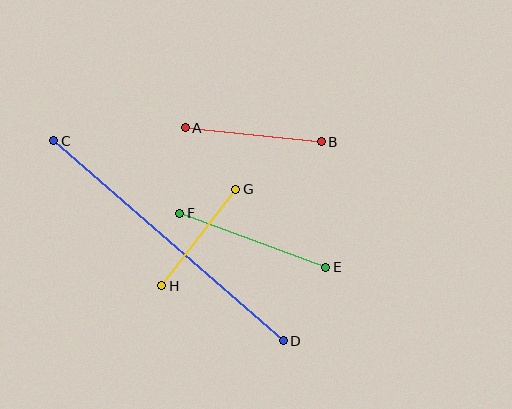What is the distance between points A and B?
The distance is approximately 136 pixels.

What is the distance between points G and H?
The distance is approximately 122 pixels.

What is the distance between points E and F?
The distance is approximately 156 pixels.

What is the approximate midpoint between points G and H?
The midpoint is at approximately (199, 237) pixels.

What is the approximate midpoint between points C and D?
The midpoint is at approximately (169, 241) pixels.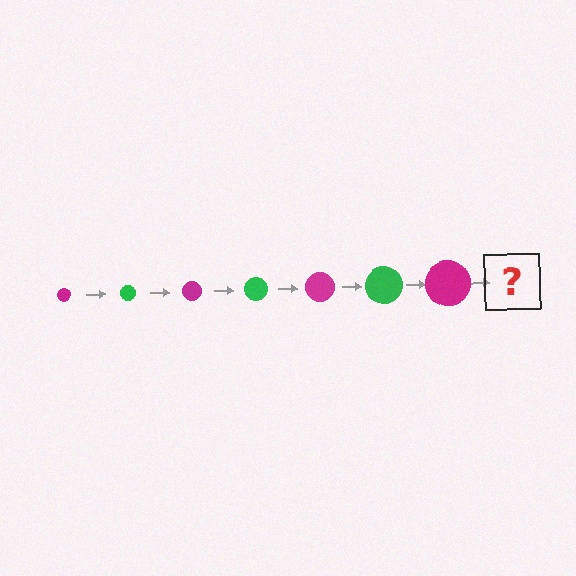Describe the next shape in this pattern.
It should be a green circle, larger than the previous one.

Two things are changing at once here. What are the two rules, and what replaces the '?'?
The two rules are that the circle grows larger each step and the color cycles through magenta and green. The '?' should be a green circle, larger than the previous one.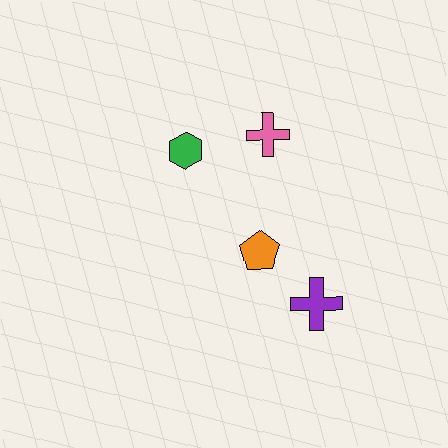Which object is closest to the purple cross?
The orange pentagon is closest to the purple cross.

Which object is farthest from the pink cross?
The purple cross is farthest from the pink cross.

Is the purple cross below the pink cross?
Yes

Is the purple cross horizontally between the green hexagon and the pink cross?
No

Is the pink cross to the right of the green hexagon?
Yes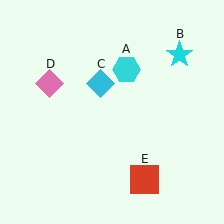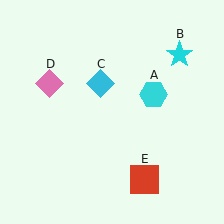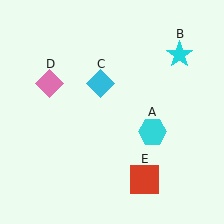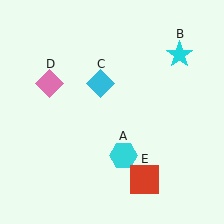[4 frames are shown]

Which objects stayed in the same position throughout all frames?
Cyan star (object B) and cyan diamond (object C) and pink diamond (object D) and red square (object E) remained stationary.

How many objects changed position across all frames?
1 object changed position: cyan hexagon (object A).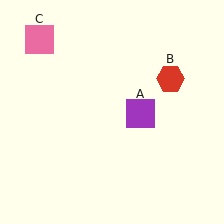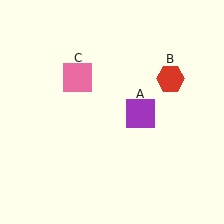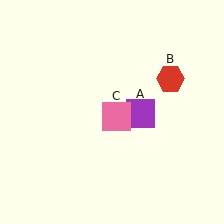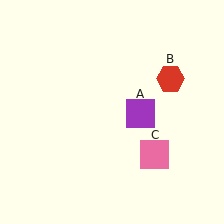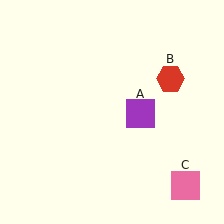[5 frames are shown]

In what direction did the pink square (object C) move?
The pink square (object C) moved down and to the right.